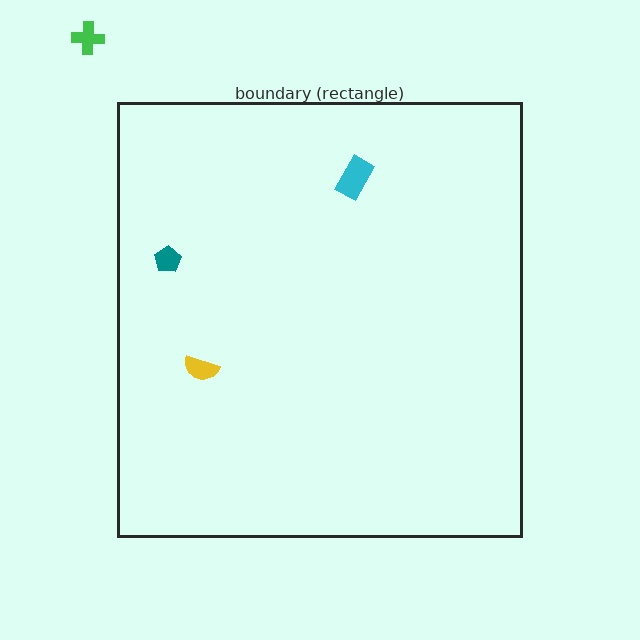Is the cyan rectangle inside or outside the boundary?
Inside.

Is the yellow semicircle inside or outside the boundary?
Inside.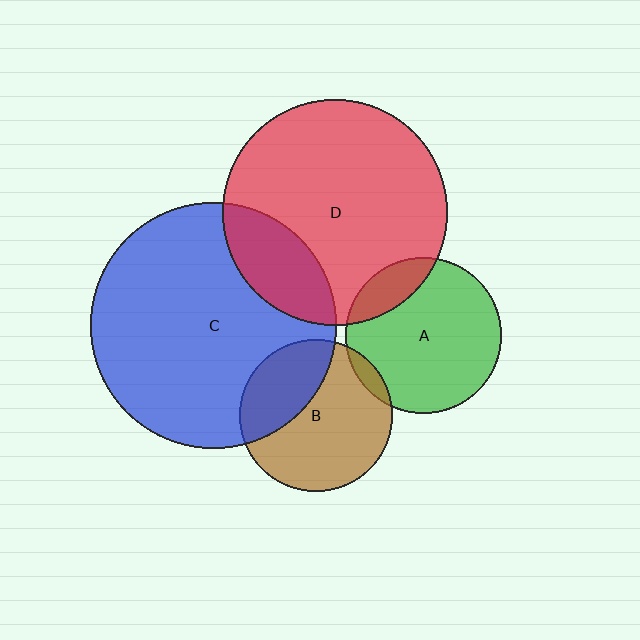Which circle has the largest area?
Circle C (blue).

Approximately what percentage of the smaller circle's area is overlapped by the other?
Approximately 20%.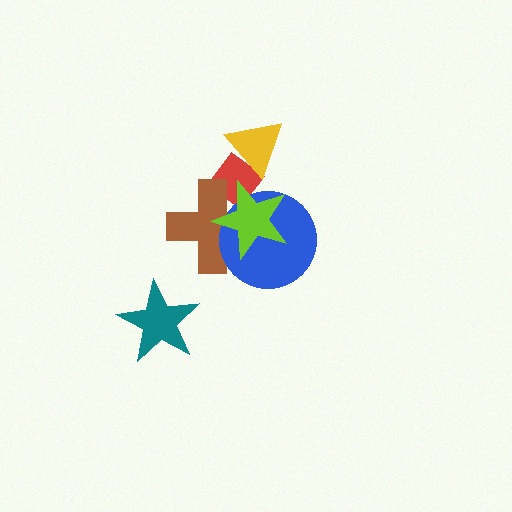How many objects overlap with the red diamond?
4 objects overlap with the red diamond.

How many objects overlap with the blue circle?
3 objects overlap with the blue circle.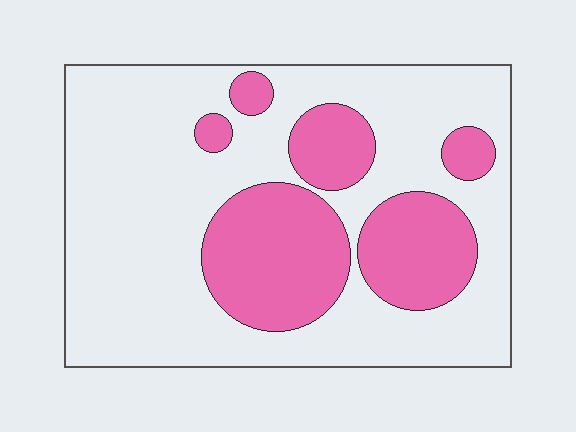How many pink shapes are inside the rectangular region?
6.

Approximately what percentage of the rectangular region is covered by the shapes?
Approximately 30%.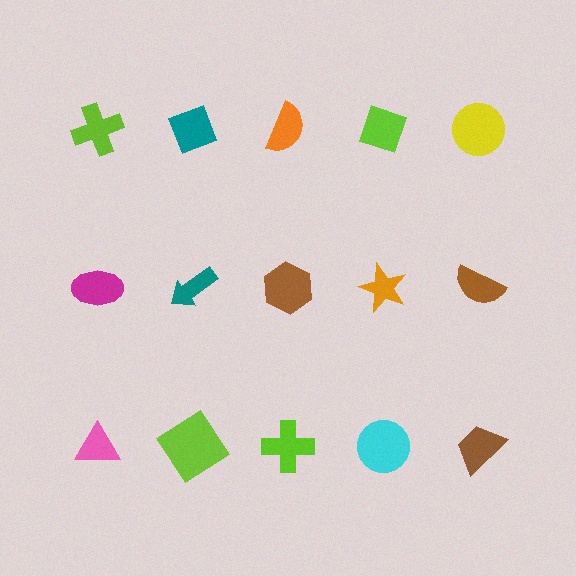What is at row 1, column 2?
A teal diamond.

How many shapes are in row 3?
5 shapes.